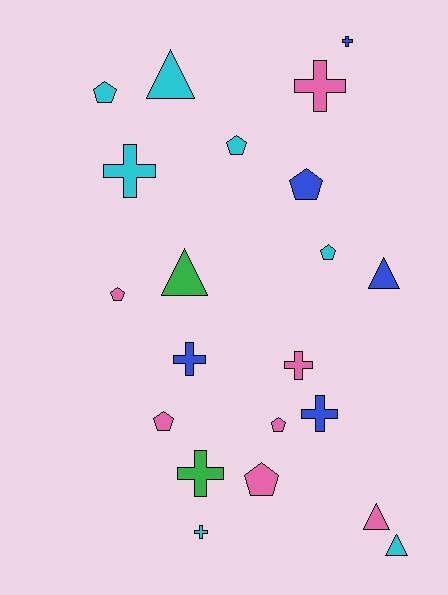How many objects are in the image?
There are 21 objects.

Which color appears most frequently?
Cyan, with 7 objects.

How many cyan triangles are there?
There are 2 cyan triangles.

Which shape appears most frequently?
Pentagon, with 8 objects.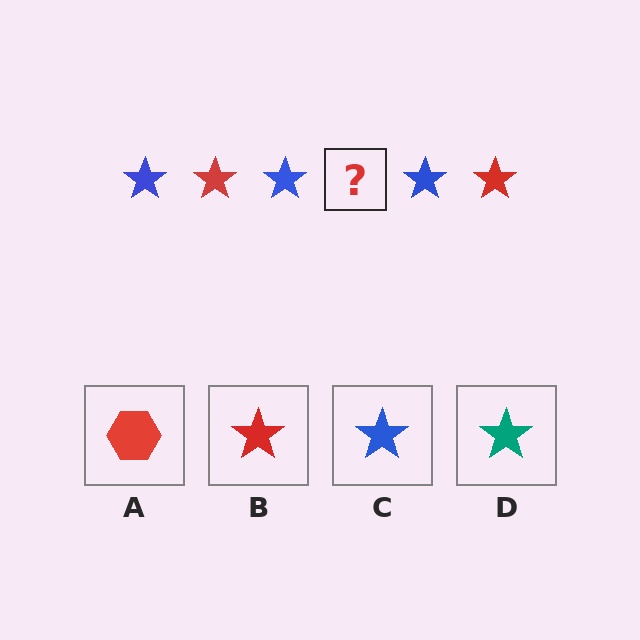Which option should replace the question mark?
Option B.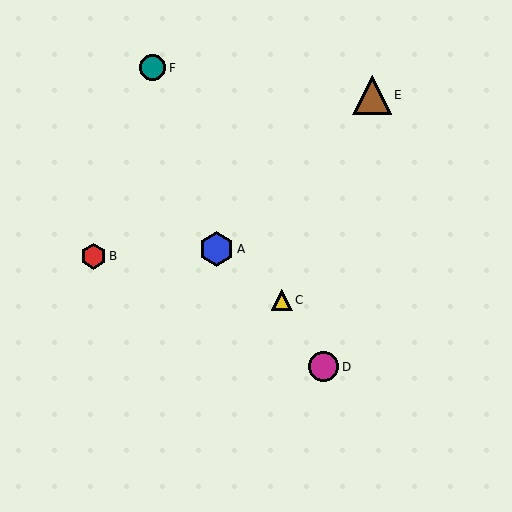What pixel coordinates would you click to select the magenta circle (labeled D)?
Click at (324, 367) to select the magenta circle D.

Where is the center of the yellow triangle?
The center of the yellow triangle is at (282, 300).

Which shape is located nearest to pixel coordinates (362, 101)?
The brown triangle (labeled E) at (372, 95) is nearest to that location.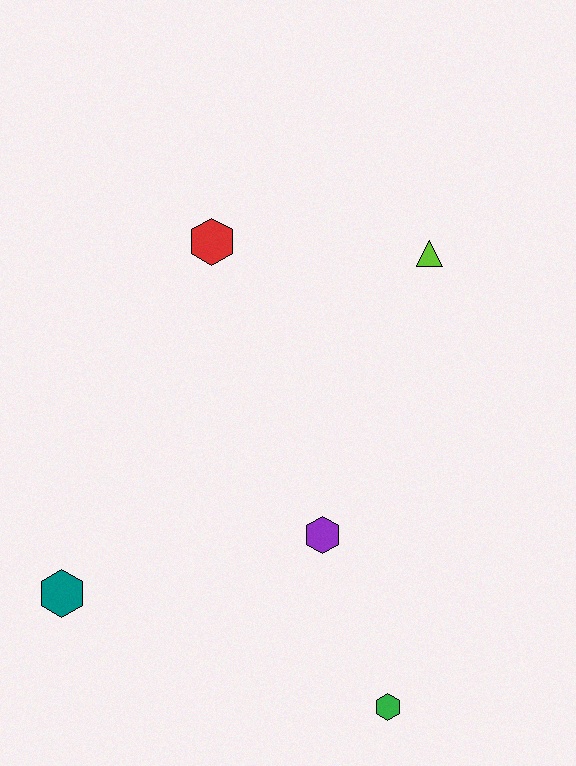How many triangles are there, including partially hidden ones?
There is 1 triangle.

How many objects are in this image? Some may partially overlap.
There are 5 objects.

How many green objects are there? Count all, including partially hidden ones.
There is 1 green object.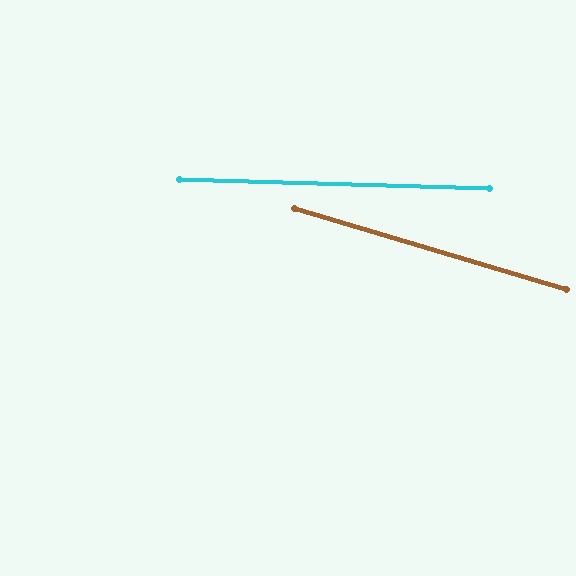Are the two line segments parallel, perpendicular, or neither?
Neither parallel nor perpendicular — they differ by about 15°.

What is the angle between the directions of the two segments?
Approximately 15 degrees.